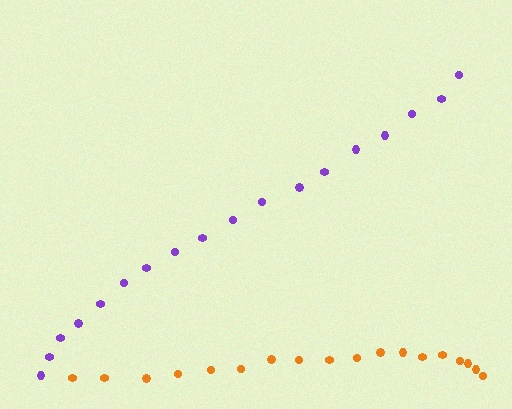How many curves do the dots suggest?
There are 2 distinct paths.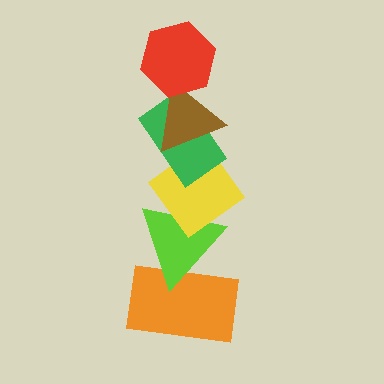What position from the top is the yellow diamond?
The yellow diamond is 4th from the top.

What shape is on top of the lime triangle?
The yellow diamond is on top of the lime triangle.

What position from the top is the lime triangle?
The lime triangle is 5th from the top.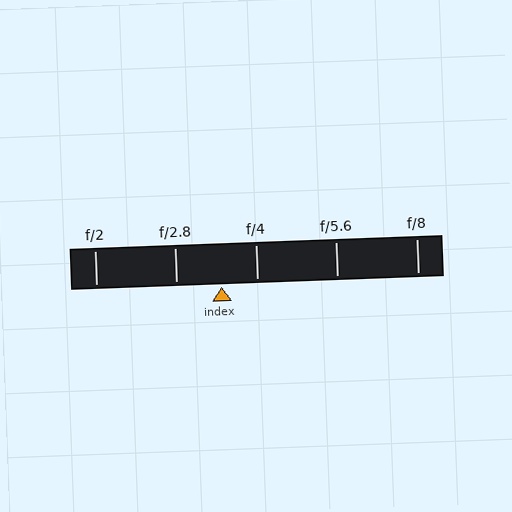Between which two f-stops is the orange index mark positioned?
The index mark is between f/2.8 and f/4.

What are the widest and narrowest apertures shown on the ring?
The widest aperture shown is f/2 and the narrowest is f/8.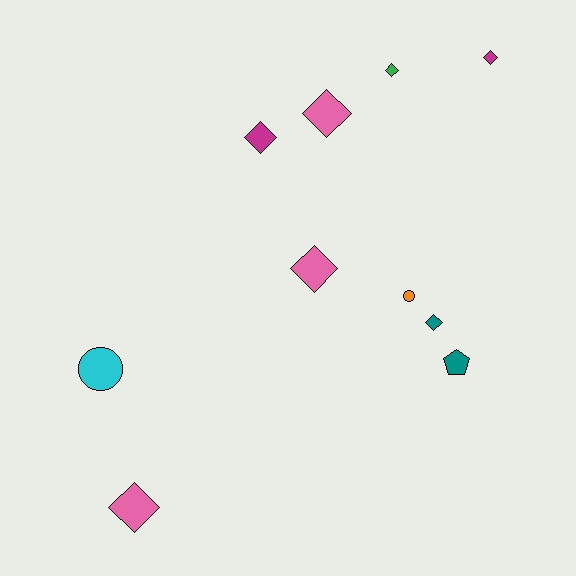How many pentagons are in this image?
There is 1 pentagon.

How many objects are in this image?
There are 10 objects.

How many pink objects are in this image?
There are 3 pink objects.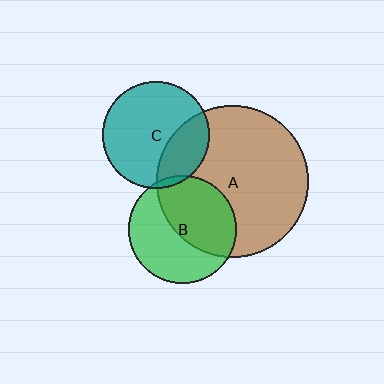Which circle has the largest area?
Circle A (brown).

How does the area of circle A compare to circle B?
Approximately 2.0 times.